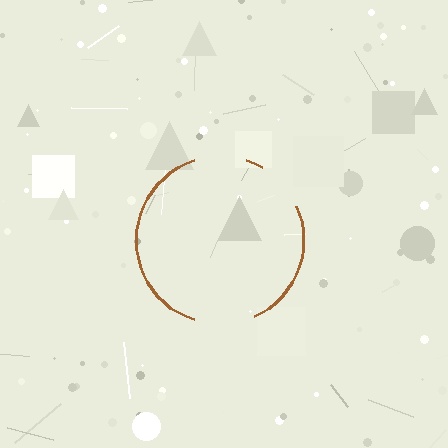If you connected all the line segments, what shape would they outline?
They would outline a circle.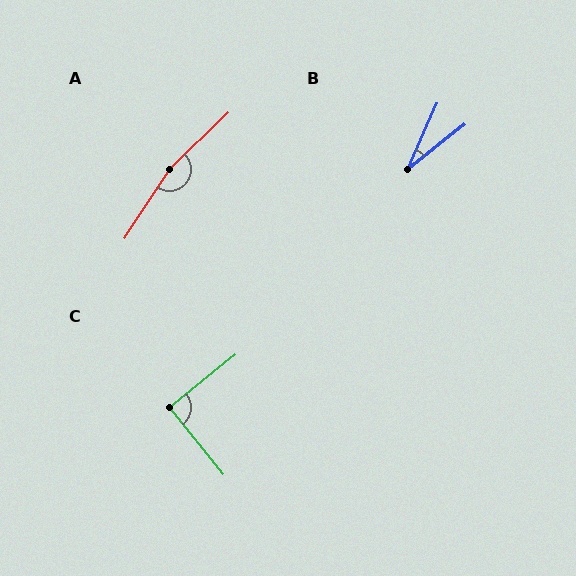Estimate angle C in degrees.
Approximately 90 degrees.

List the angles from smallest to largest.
B (28°), C (90°), A (167°).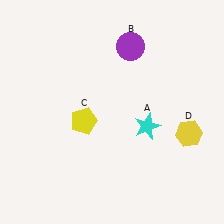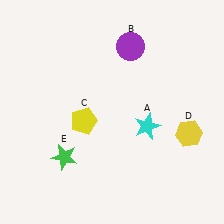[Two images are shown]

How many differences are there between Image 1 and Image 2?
There is 1 difference between the two images.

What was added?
A green star (E) was added in Image 2.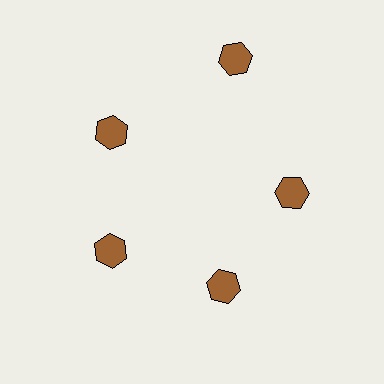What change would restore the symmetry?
The symmetry would be restored by moving it inward, back onto the ring so that all 5 hexagons sit at equal angles and equal distance from the center.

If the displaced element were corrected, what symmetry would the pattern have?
It would have 5-fold rotational symmetry — the pattern would map onto itself every 72 degrees.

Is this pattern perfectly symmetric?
No. The 5 brown hexagons are arranged in a ring, but one element near the 1 o'clock position is pushed outward from the center, breaking the 5-fold rotational symmetry.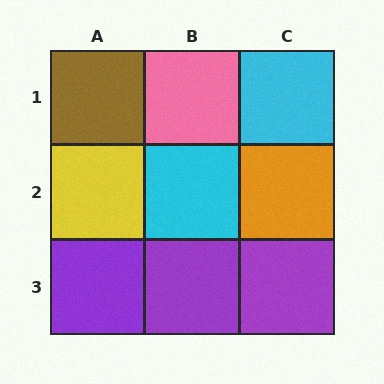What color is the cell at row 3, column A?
Purple.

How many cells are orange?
1 cell is orange.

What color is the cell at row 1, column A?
Brown.